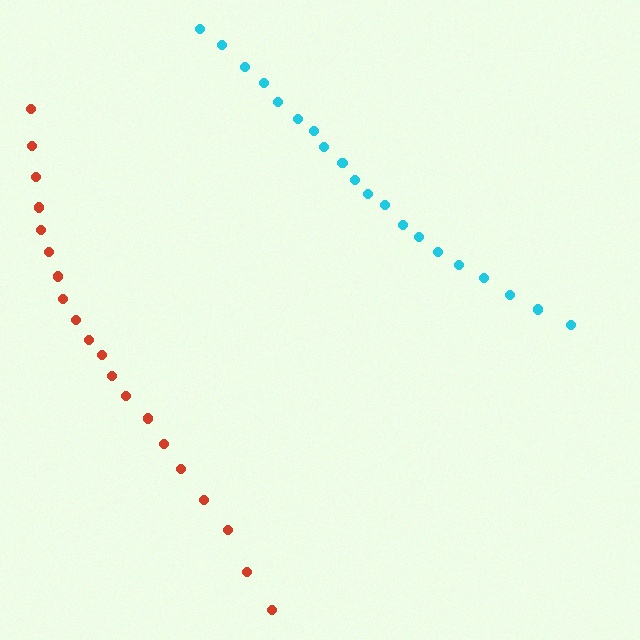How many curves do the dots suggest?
There are 2 distinct paths.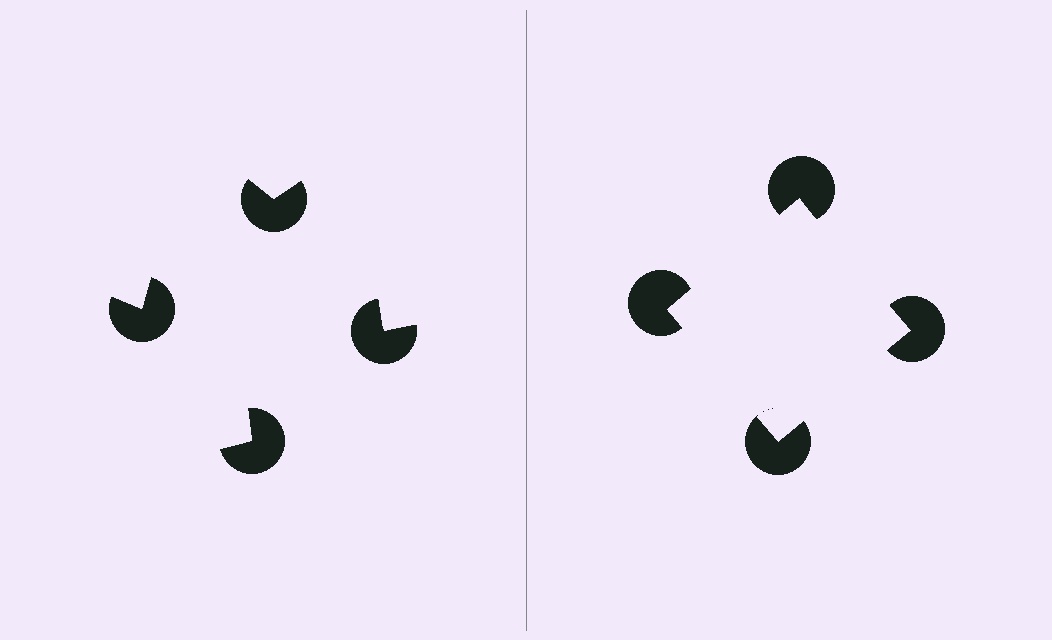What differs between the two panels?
The pac-man discs are positioned identically on both sides; only the wedge orientations differ. On the right they align to a square; on the left they are misaligned.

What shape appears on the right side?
An illusory square.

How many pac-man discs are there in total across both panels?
8 — 4 on each side.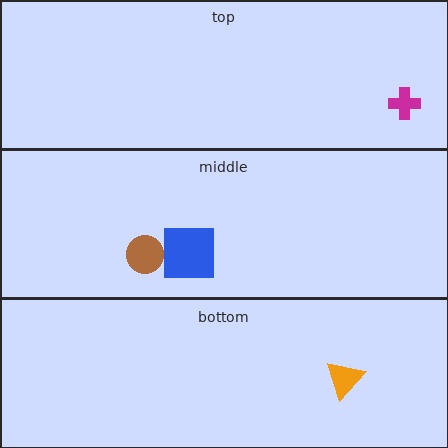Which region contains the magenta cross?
The top region.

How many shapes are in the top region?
1.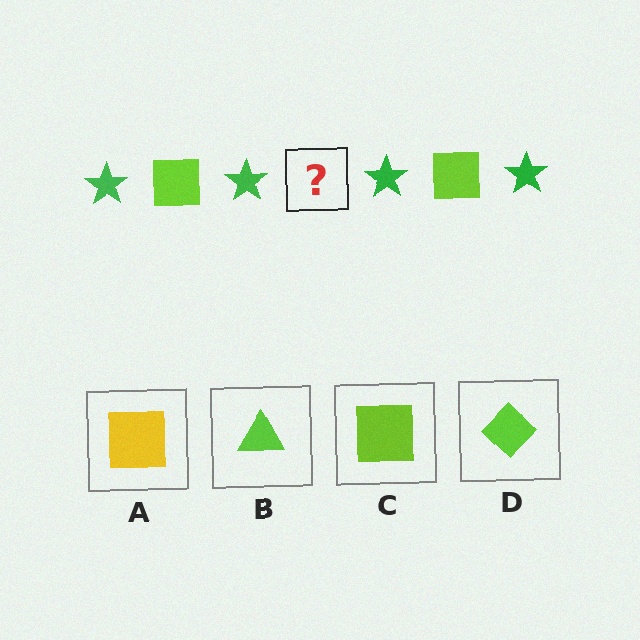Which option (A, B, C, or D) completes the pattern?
C.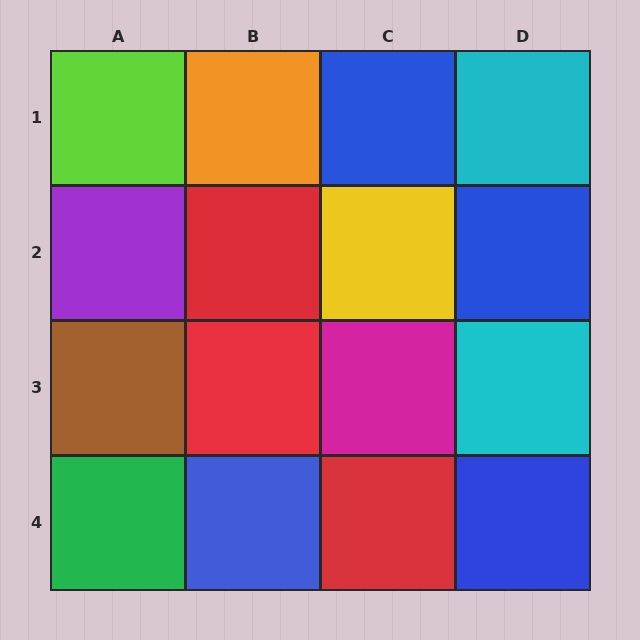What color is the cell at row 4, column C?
Red.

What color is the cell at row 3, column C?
Magenta.